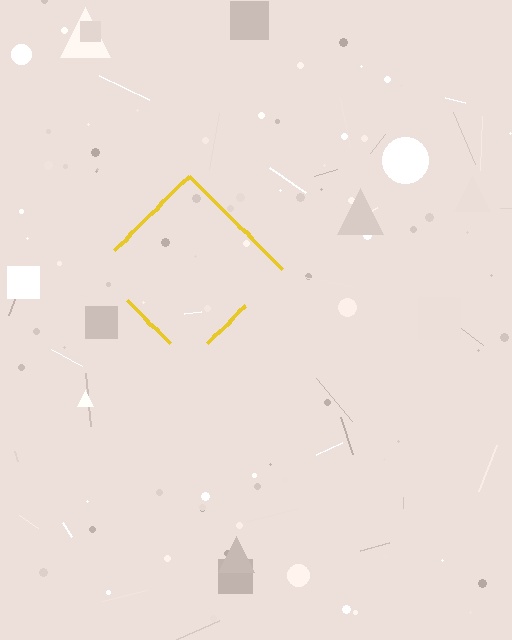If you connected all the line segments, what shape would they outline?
They would outline a diamond.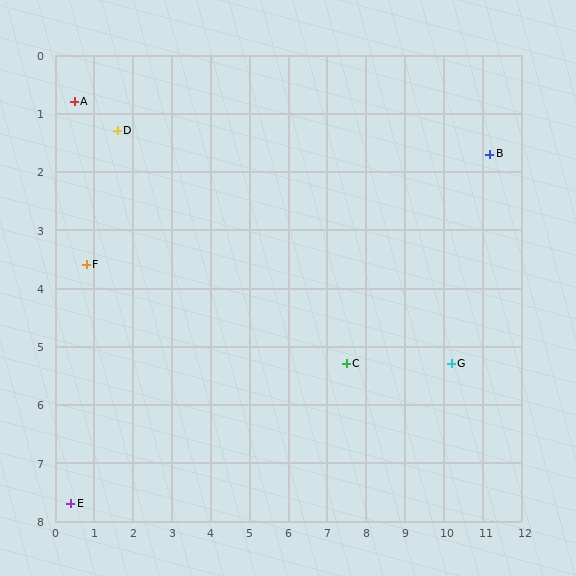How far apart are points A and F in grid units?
Points A and F are about 2.8 grid units apart.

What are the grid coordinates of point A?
Point A is at approximately (0.5, 0.8).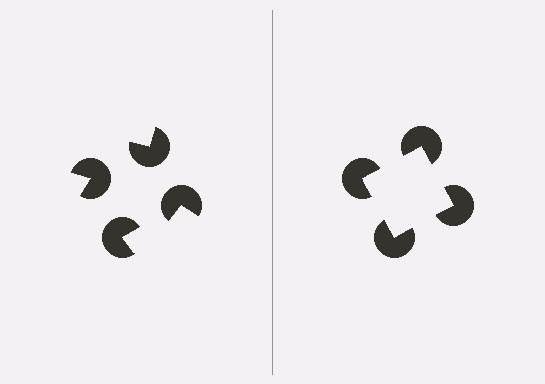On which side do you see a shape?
An illusory square appears on the right side. On the left side the wedge cuts are rotated, so no coherent shape forms.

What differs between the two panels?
The pac-man discs are positioned identically on both sides; only the wedge orientations differ. On the right they align to a square; on the left they are misaligned.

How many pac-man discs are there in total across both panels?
8 — 4 on each side.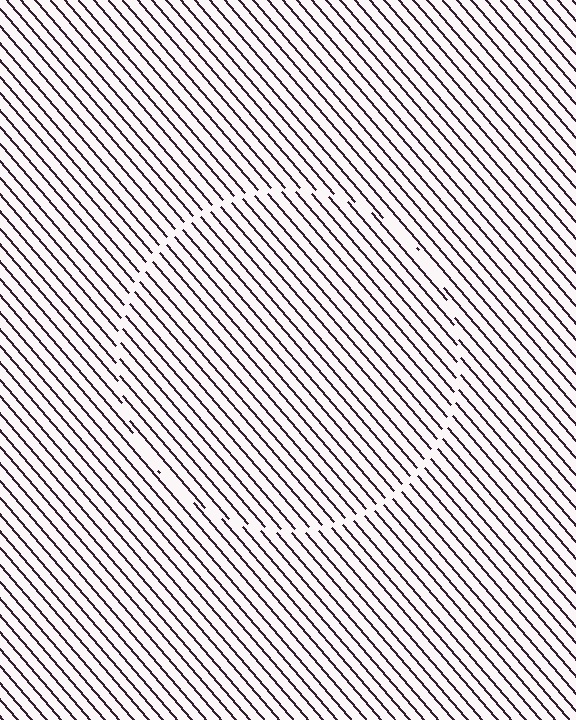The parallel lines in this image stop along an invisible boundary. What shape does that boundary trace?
An illusory circle. The interior of the shape contains the same grating, shifted by half a period — the contour is defined by the phase discontinuity where line-ends from the inner and outer gratings abut.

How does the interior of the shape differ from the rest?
The interior of the shape contains the same grating, shifted by half a period — the contour is defined by the phase discontinuity where line-ends from the inner and outer gratings abut.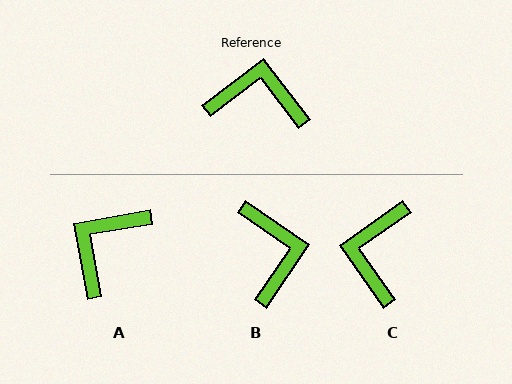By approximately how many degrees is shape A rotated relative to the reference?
Approximately 62 degrees counter-clockwise.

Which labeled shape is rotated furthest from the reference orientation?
C, about 88 degrees away.